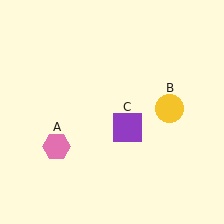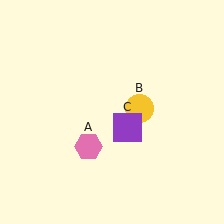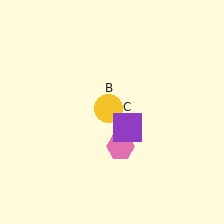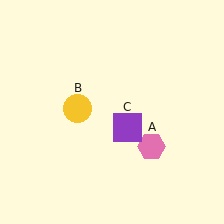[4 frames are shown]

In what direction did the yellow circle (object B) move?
The yellow circle (object B) moved left.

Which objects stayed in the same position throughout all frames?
Purple square (object C) remained stationary.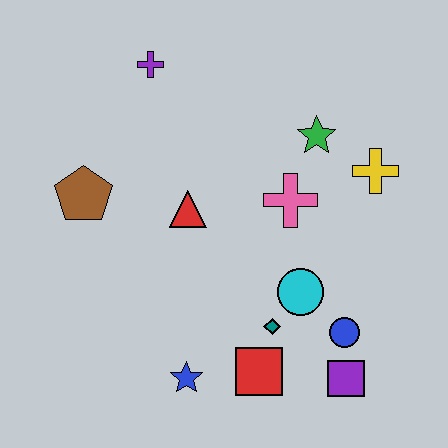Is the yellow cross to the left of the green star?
No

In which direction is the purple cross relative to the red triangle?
The purple cross is above the red triangle.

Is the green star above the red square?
Yes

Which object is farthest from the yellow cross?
The brown pentagon is farthest from the yellow cross.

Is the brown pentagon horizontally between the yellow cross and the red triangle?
No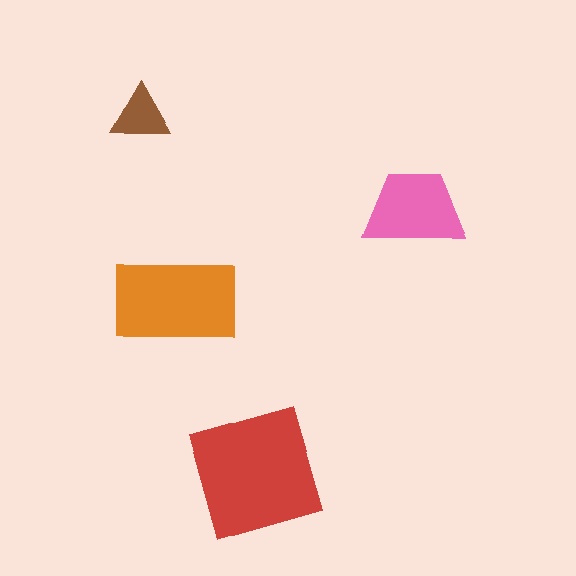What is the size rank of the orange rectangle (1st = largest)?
2nd.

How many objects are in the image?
There are 4 objects in the image.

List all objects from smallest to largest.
The brown triangle, the pink trapezoid, the orange rectangle, the red square.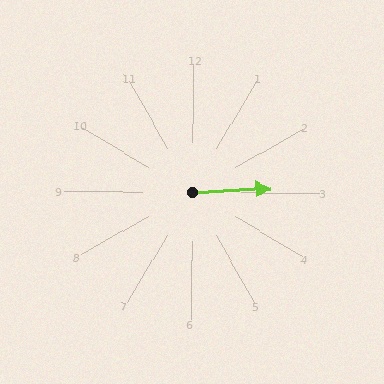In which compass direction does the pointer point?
East.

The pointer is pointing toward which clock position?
Roughly 3 o'clock.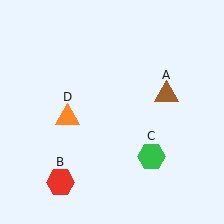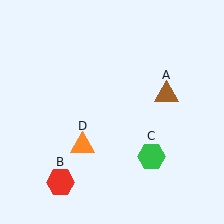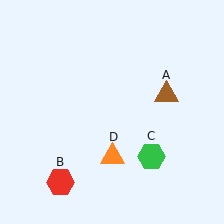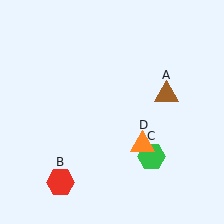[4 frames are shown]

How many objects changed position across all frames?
1 object changed position: orange triangle (object D).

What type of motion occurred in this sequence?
The orange triangle (object D) rotated counterclockwise around the center of the scene.